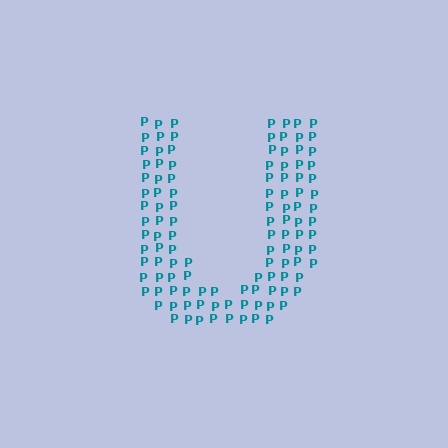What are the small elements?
The small elements are letter P's.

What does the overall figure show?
The overall figure shows the letter U.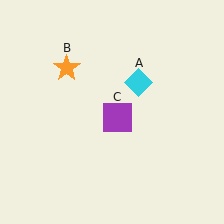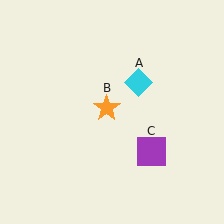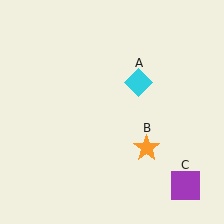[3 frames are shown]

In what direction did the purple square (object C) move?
The purple square (object C) moved down and to the right.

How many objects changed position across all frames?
2 objects changed position: orange star (object B), purple square (object C).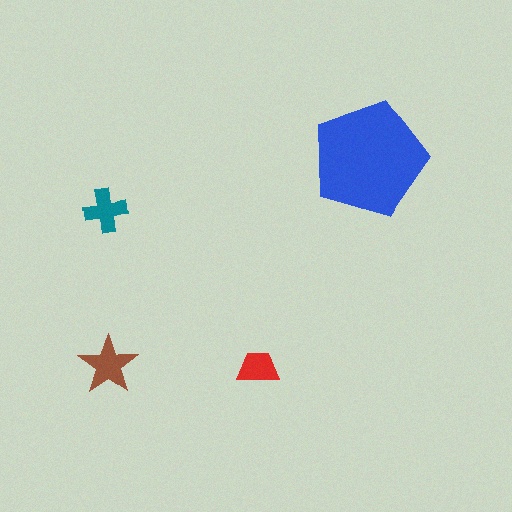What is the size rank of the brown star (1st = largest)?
2nd.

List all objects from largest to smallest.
The blue pentagon, the brown star, the teal cross, the red trapezoid.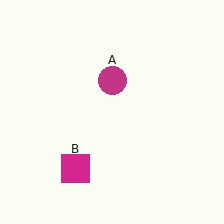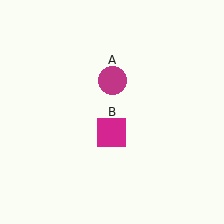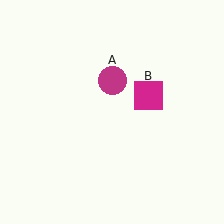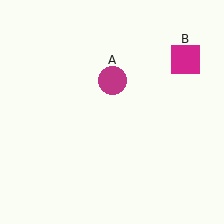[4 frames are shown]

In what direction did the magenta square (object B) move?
The magenta square (object B) moved up and to the right.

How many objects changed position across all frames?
1 object changed position: magenta square (object B).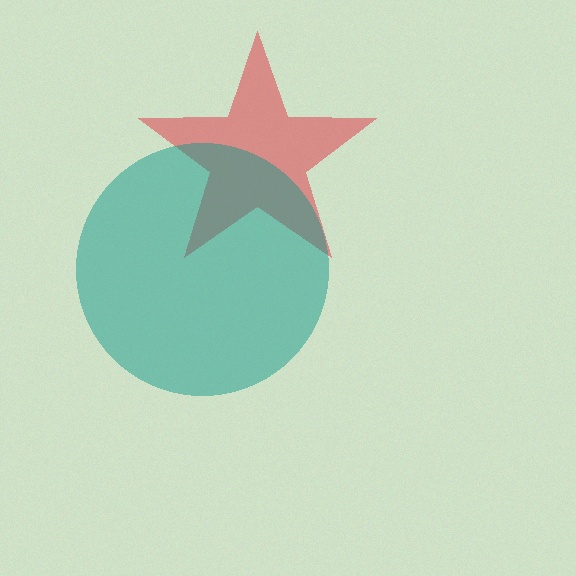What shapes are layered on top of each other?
The layered shapes are: a red star, a teal circle.